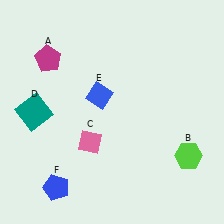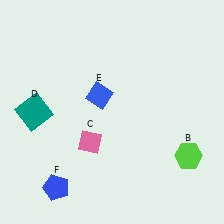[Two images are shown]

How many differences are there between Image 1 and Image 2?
There is 1 difference between the two images.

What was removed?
The magenta pentagon (A) was removed in Image 2.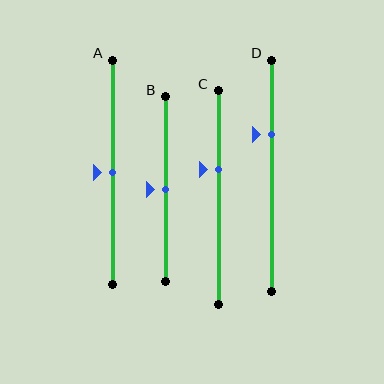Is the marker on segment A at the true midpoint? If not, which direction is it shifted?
Yes, the marker on segment A is at the true midpoint.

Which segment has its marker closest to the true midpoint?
Segment A has its marker closest to the true midpoint.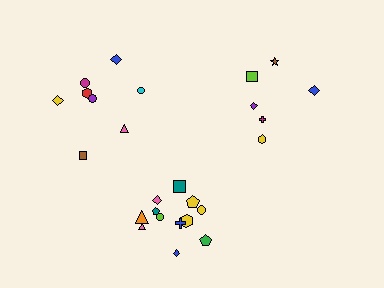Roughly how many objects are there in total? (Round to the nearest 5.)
Roughly 25 objects in total.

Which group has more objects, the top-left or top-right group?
The top-left group.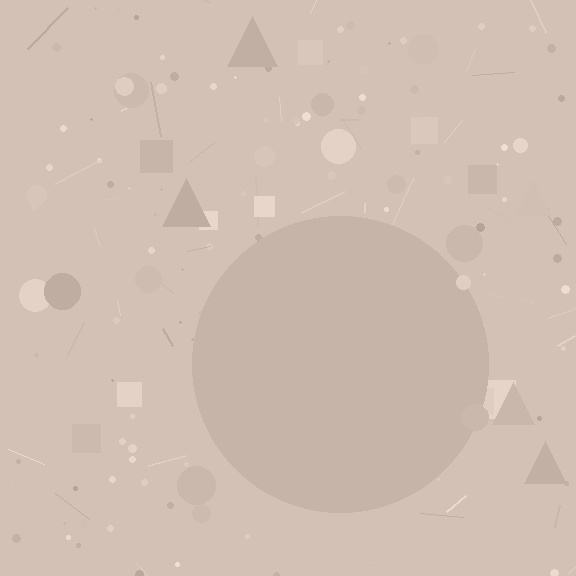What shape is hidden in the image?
A circle is hidden in the image.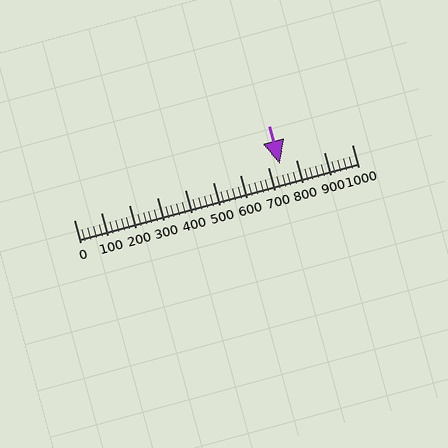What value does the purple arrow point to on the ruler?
The purple arrow points to approximately 740.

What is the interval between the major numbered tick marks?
The major tick marks are spaced 100 units apart.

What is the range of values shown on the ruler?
The ruler shows values from 0 to 1000.